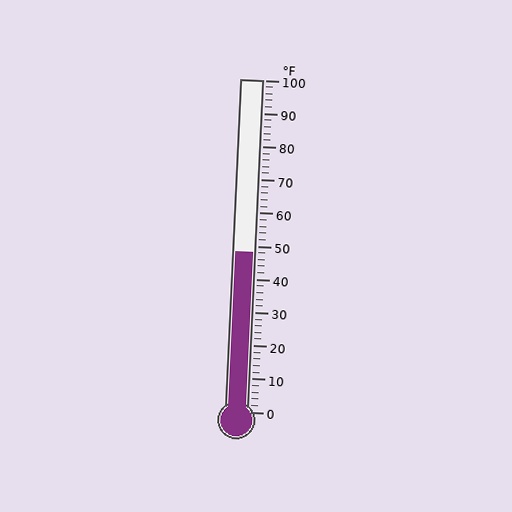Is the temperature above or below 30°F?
The temperature is above 30°F.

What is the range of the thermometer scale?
The thermometer scale ranges from 0°F to 100°F.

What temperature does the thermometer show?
The thermometer shows approximately 48°F.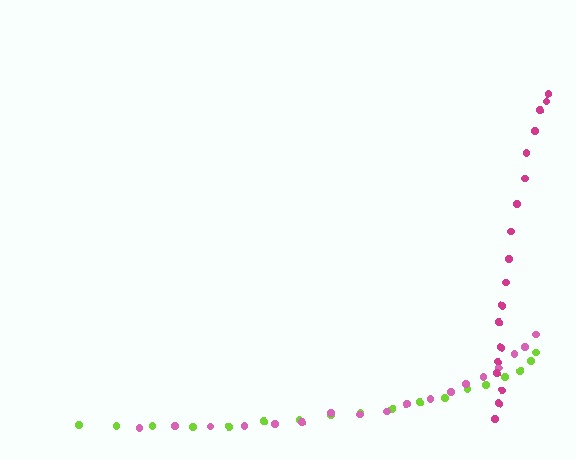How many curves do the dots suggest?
There are 3 distinct paths.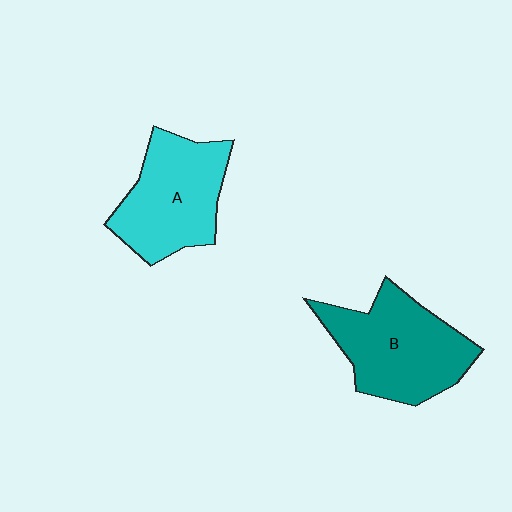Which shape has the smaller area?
Shape A (cyan).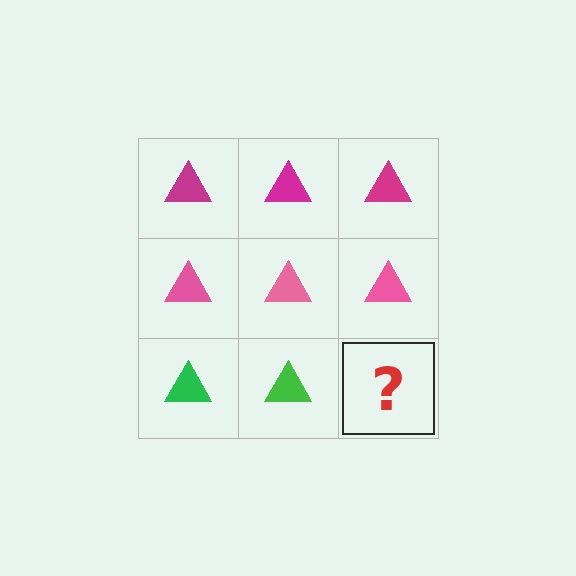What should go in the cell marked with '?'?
The missing cell should contain a green triangle.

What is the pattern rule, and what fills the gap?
The rule is that each row has a consistent color. The gap should be filled with a green triangle.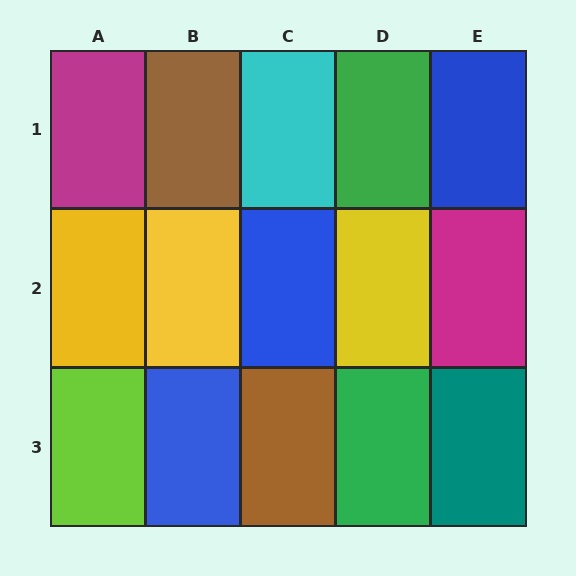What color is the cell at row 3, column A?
Lime.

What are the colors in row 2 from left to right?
Yellow, yellow, blue, yellow, magenta.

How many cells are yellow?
3 cells are yellow.